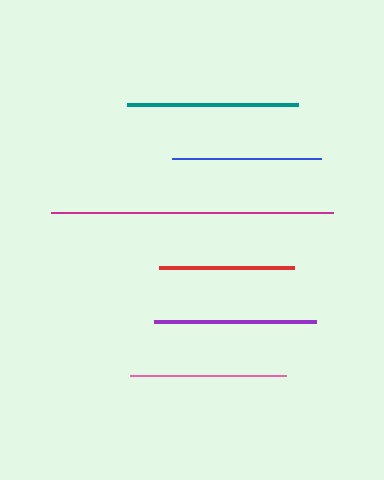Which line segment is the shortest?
The red line is the shortest at approximately 135 pixels.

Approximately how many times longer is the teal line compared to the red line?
The teal line is approximately 1.3 times the length of the red line.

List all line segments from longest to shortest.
From longest to shortest: magenta, teal, purple, pink, blue, red.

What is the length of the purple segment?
The purple segment is approximately 163 pixels long.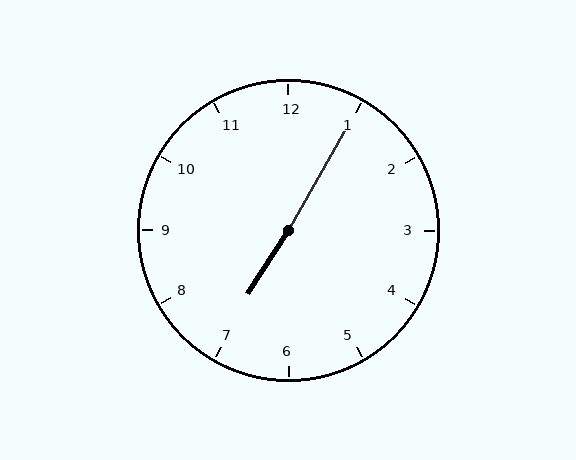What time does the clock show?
7:05.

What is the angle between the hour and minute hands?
Approximately 178 degrees.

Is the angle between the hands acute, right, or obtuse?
It is obtuse.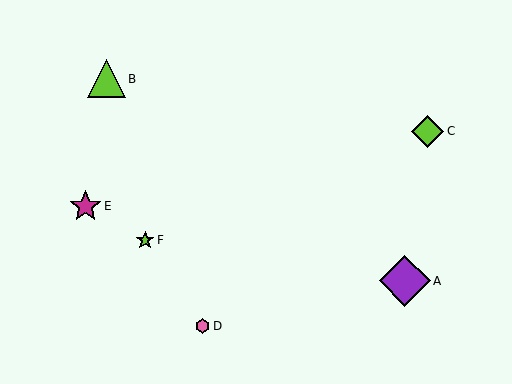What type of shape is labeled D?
Shape D is a pink hexagon.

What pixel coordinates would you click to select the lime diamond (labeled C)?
Click at (428, 131) to select the lime diamond C.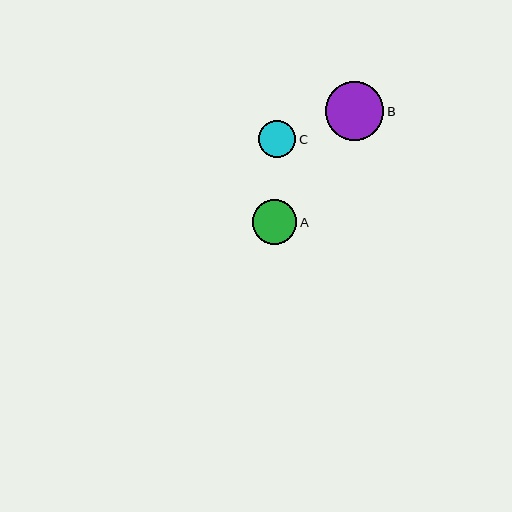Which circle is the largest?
Circle B is the largest with a size of approximately 58 pixels.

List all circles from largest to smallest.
From largest to smallest: B, A, C.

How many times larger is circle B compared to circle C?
Circle B is approximately 1.6 times the size of circle C.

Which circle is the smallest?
Circle C is the smallest with a size of approximately 37 pixels.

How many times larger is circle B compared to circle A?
Circle B is approximately 1.3 times the size of circle A.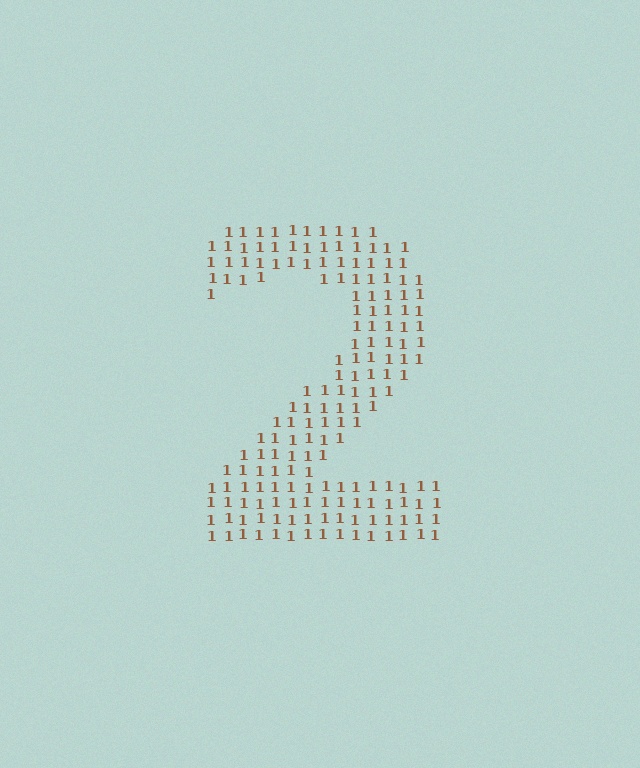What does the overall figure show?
The overall figure shows the digit 2.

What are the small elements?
The small elements are digit 1's.